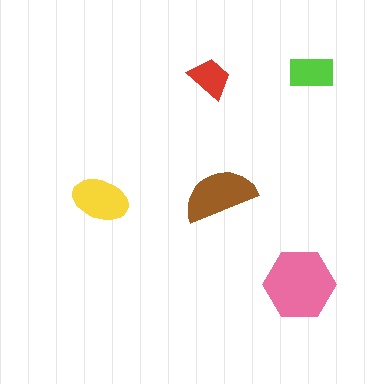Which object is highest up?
The lime rectangle is topmost.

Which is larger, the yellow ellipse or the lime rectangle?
The yellow ellipse.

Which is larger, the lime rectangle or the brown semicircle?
The brown semicircle.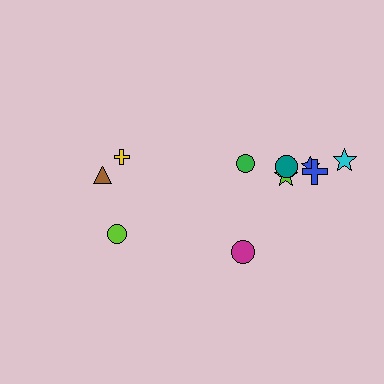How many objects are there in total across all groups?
There are 10 objects.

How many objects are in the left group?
There are 3 objects.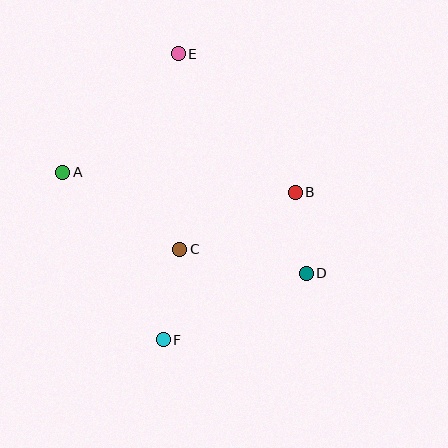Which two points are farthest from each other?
Points E and F are farthest from each other.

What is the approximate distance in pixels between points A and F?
The distance between A and F is approximately 195 pixels.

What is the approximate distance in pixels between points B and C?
The distance between B and C is approximately 129 pixels.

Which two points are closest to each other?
Points B and D are closest to each other.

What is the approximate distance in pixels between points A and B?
The distance between A and B is approximately 234 pixels.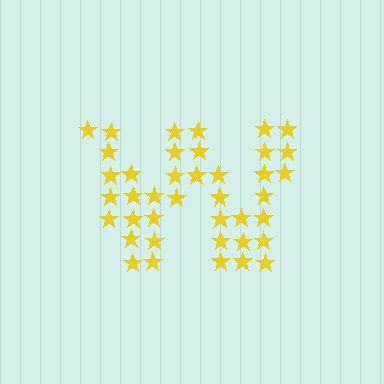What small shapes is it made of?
It is made of small stars.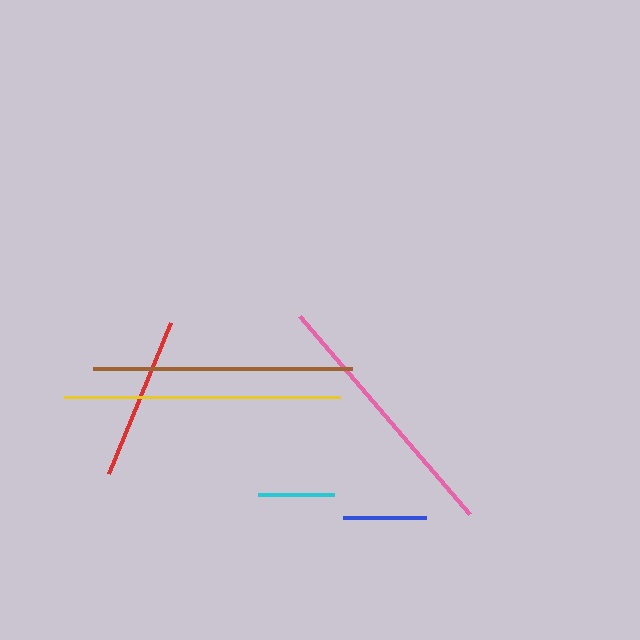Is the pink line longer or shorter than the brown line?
The pink line is longer than the brown line.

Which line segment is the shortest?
The cyan line is the shortest at approximately 76 pixels.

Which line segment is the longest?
The yellow line is the longest at approximately 277 pixels.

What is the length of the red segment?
The red segment is approximately 163 pixels long.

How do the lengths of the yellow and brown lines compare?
The yellow and brown lines are approximately the same length.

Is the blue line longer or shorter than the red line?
The red line is longer than the blue line.